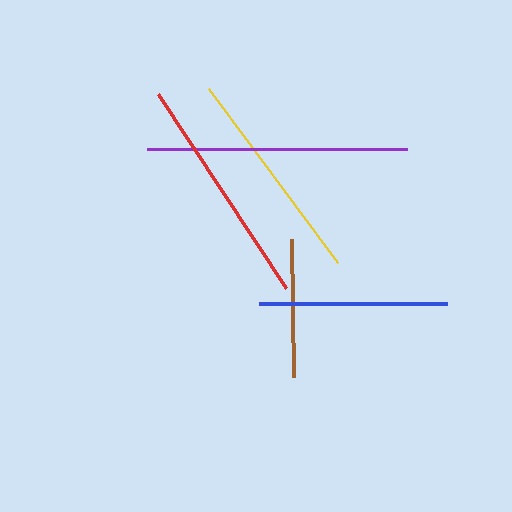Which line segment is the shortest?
The brown line is the shortest at approximately 138 pixels.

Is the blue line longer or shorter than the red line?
The red line is longer than the blue line.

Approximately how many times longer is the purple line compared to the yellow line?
The purple line is approximately 1.2 times the length of the yellow line.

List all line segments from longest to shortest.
From longest to shortest: purple, red, yellow, blue, brown.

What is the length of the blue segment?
The blue segment is approximately 188 pixels long.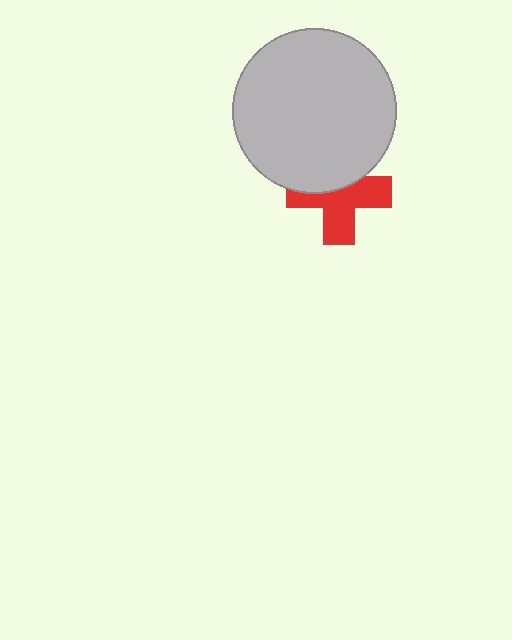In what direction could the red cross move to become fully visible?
The red cross could move down. That would shift it out from behind the light gray circle entirely.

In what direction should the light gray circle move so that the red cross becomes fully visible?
The light gray circle should move up. That is the shortest direction to clear the overlap and leave the red cross fully visible.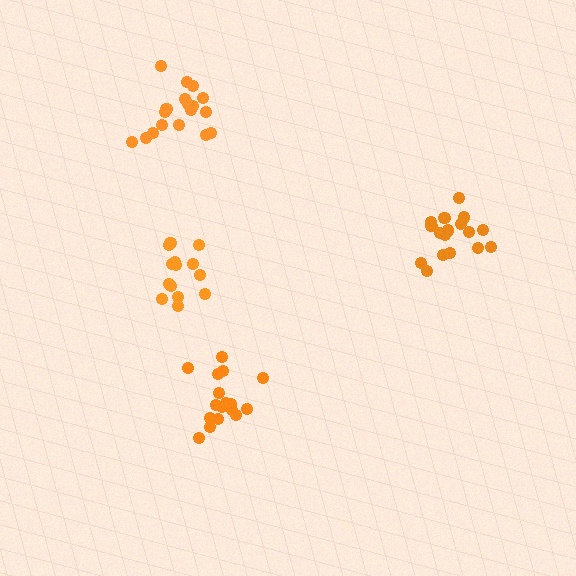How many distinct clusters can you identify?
There are 4 distinct clusters.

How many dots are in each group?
Group 1: 17 dots, Group 2: 17 dots, Group 3: 19 dots, Group 4: 14 dots (67 total).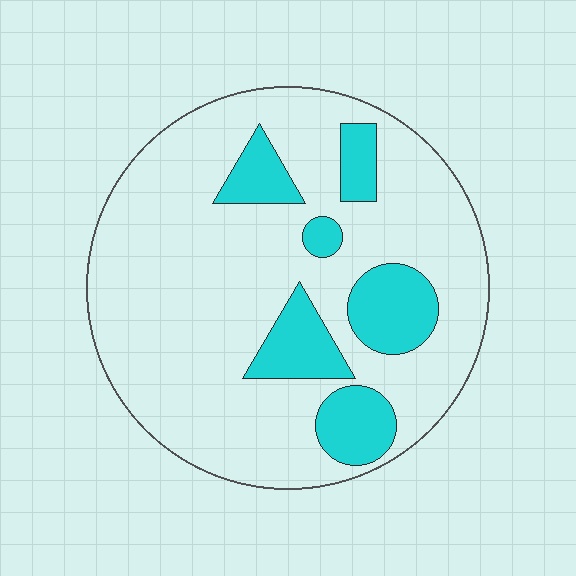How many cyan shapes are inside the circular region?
6.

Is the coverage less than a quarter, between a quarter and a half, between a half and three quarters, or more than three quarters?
Less than a quarter.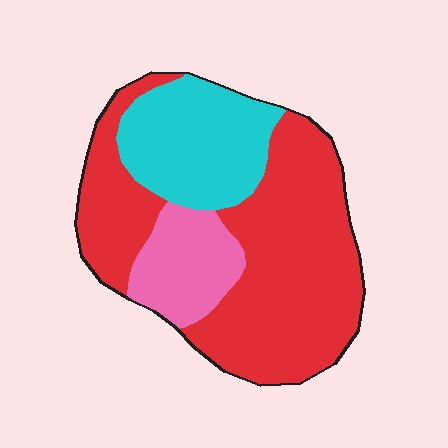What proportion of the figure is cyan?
Cyan covers 25% of the figure.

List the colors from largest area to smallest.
From largest to smallest: red, cyan, pink.